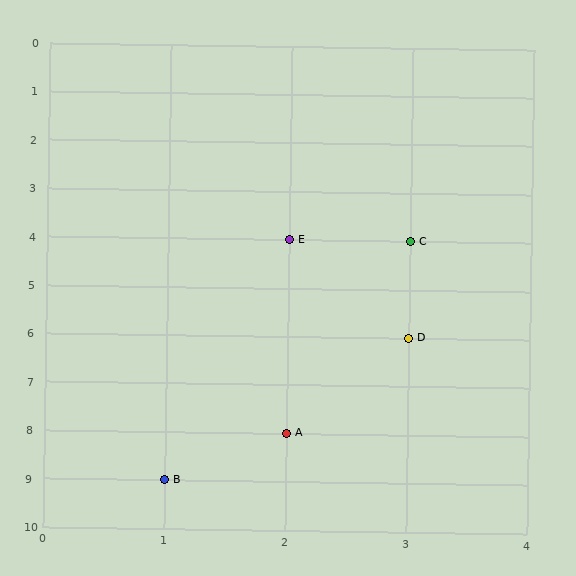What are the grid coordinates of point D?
Point D is at grid coordinates (3, 6).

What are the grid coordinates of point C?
Point C is at grid coordinates (3, 4).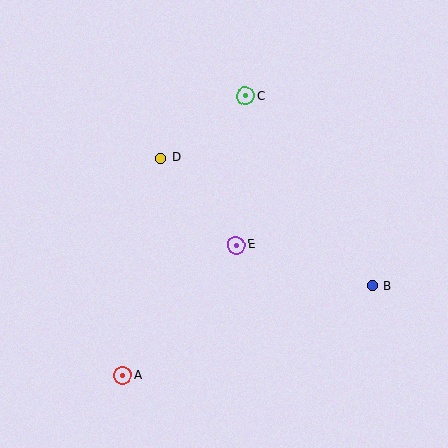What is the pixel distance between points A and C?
The distance between A and C is 305 pixels.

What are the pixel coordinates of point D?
Point D is at (161, 158).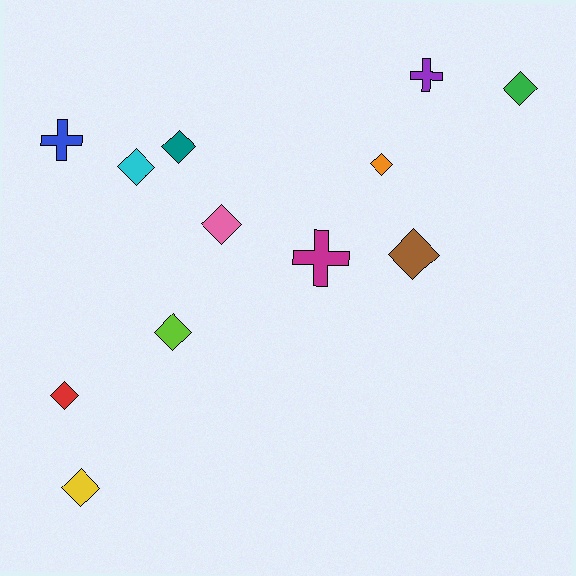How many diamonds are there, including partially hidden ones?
There are 9 diamonds.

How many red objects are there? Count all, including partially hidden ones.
There is 1 red object.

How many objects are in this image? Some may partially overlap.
There are 12 objects.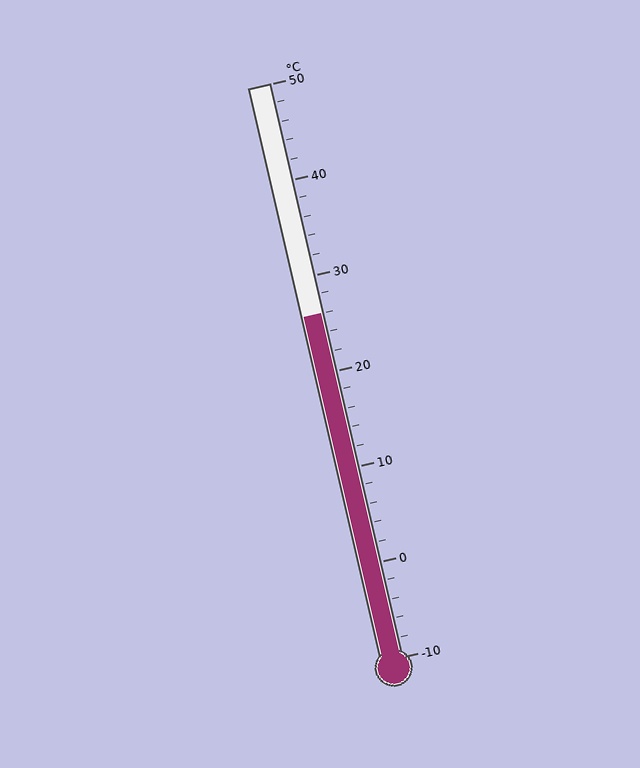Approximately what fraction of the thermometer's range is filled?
The thermometer is filled to approximately 60% of its range.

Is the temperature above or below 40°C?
The temperature is below 40°C.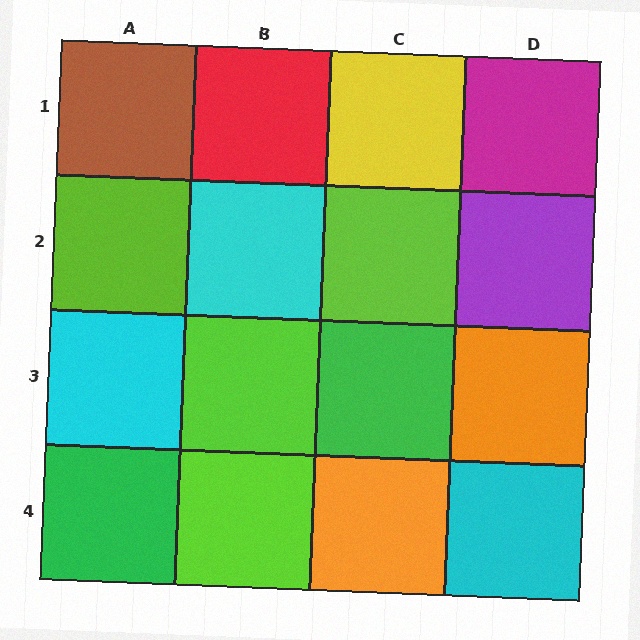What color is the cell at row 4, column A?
Green.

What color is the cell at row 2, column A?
Lime.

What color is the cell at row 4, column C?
Orange.